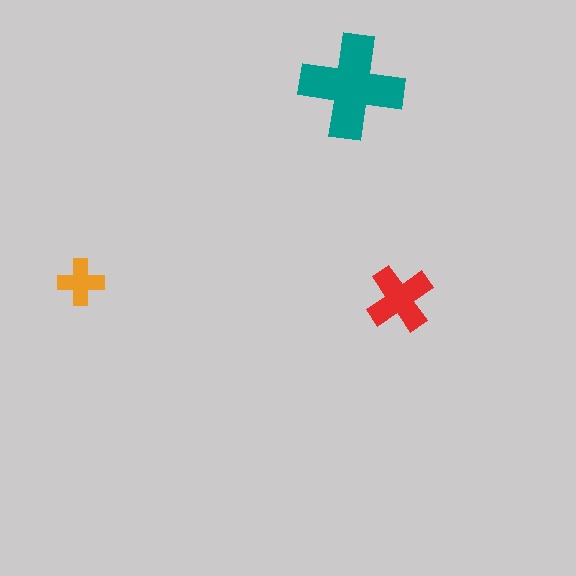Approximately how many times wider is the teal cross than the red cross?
About 1.5 times wider.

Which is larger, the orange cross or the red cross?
The red one.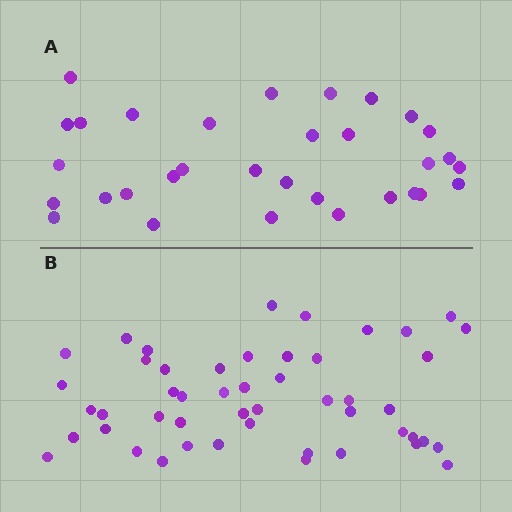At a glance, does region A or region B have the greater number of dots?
Region B (the bottom region) has more dots.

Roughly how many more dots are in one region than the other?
Region B has approximately 15 more dots than region A.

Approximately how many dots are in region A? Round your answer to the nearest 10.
About 30 dots. (The exact count is 32, which rounds to 30.)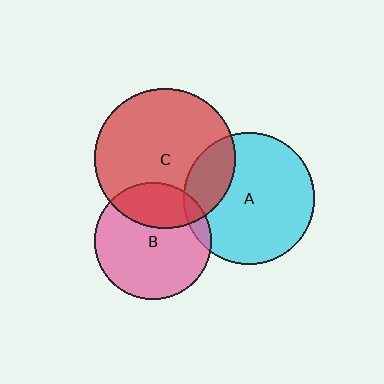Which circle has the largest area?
Circle C (red).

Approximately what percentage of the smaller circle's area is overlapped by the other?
Approximately 30%.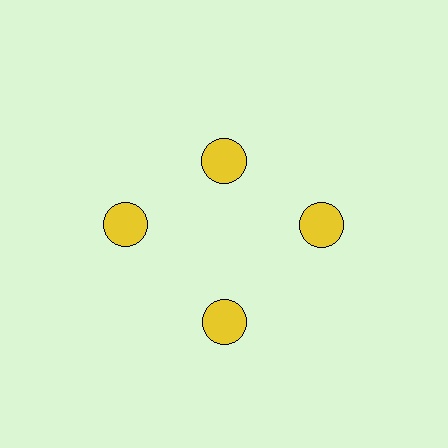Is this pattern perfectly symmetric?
No. The 4 yellow circles are arranged in a ring, but one element near the 12 o'clock position is pulled inward toward the center, breaking the 4-fold rotational symmetry.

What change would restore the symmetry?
The symmetry would be restored by moving it outward, back onto the ring so that all 4 circles sit at equal angles and equal distance from the center.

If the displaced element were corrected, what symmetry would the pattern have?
It would have 4-fold rotational symmetry — the pattern would map onto itself every 90 degrees.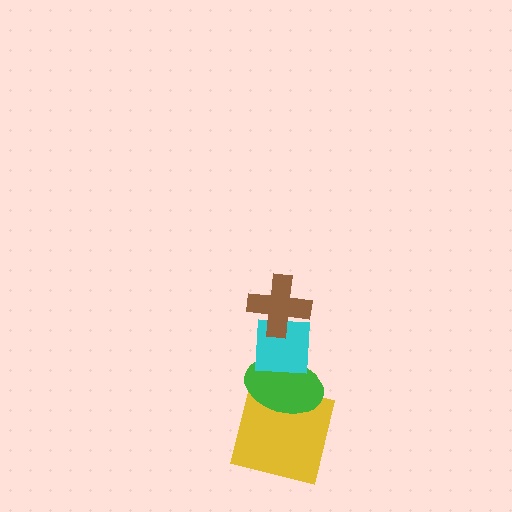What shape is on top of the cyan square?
The brown cross is on top of the cyan square.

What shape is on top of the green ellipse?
The cyan square is on top of the green ellipse.